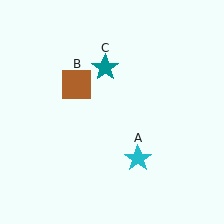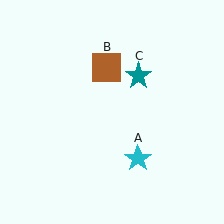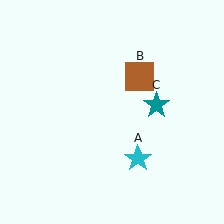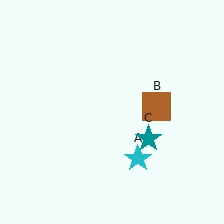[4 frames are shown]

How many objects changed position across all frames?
2 objects changed position: brown square (object B), teal star (object C).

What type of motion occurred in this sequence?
The brown square (object B), teal star (object C) rotated clockwise around the center of the scene.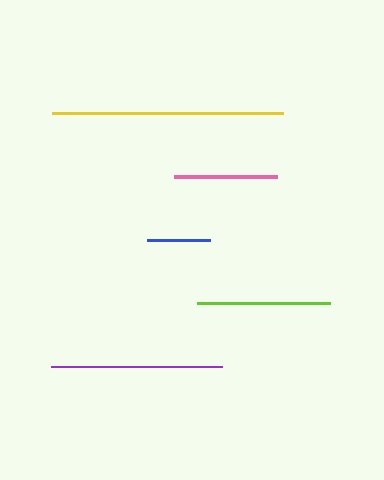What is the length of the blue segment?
The blue segment is approximately 64 pixels long.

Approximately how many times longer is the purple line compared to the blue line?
The purple line is approximately 2.7 times the length of the blue line.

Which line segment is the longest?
The yellow line is the longest at approximately 231 pixels.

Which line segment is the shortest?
The blue line is the shortest at approximately 64 pixels.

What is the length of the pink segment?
The pink segment is approximately 103 pixels long.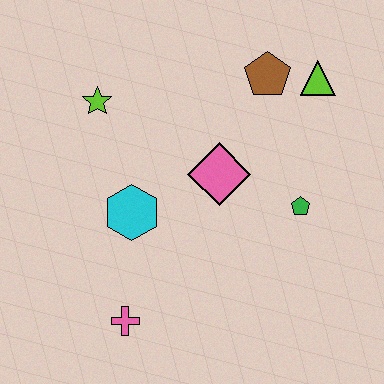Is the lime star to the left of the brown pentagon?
Yes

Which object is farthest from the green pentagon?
The lime star is farthest from the green pentagon.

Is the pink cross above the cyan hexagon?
No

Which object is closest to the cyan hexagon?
The pink diamond is closest to the cyan hexagon.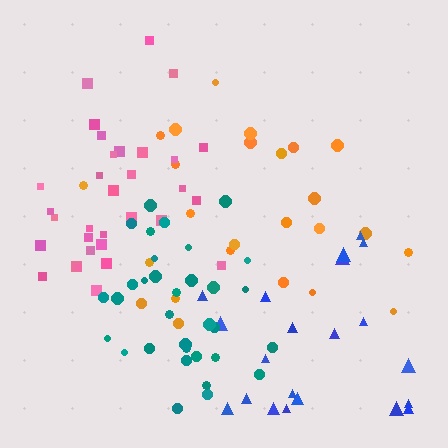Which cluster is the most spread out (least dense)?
Blue.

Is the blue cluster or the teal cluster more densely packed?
Teal.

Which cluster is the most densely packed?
Teal.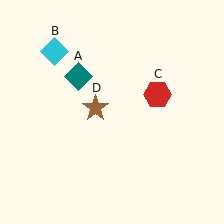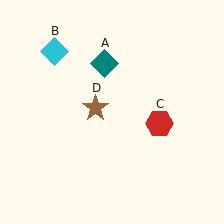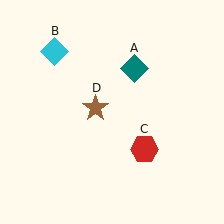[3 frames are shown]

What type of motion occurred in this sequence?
The teal diamond (object A), red hexagon (object C) rotated clockwise around the center of the scene.